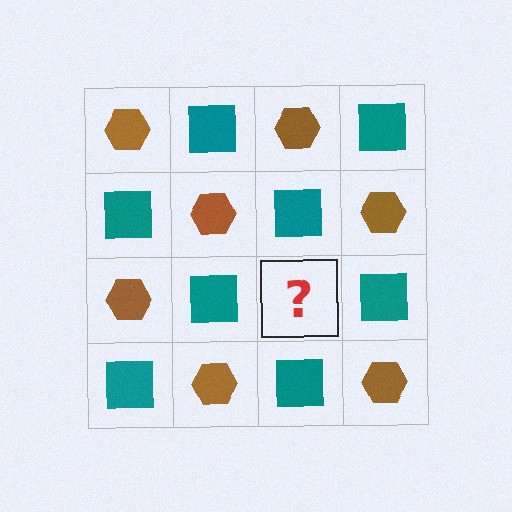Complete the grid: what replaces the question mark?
The question mark should be replaced with a brown hexagon.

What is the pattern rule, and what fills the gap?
The rule is that it alternates brown hexagon and teal square in a checkerboard pattern. The gap should be filled with a brown hexagon.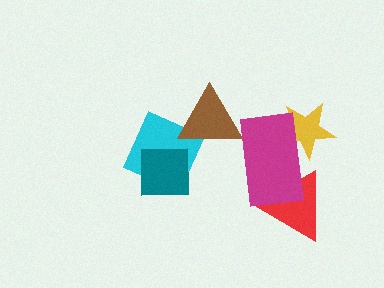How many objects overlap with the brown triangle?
1 object overlaps with the brown triangle.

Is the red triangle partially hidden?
Yes, it is partially covered by another shape.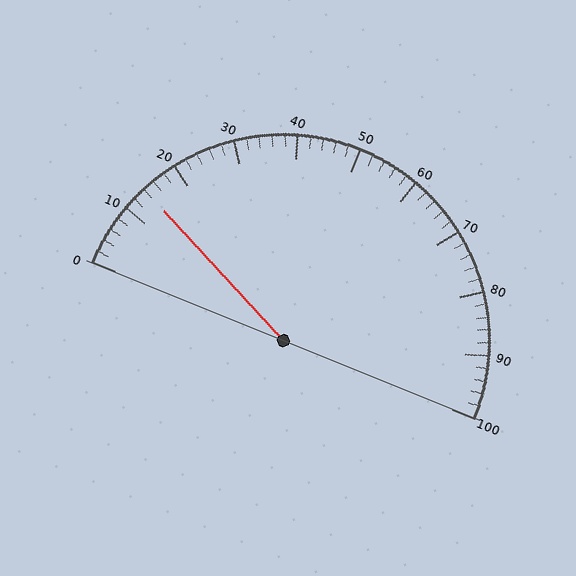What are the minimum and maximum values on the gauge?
The gauge ranges from 0 to 100.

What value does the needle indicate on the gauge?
The needle indicates approximately 14.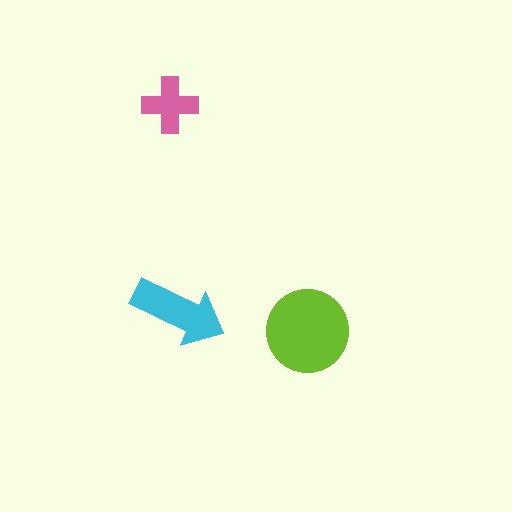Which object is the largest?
The lime circle.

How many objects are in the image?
There are 3 objects in the image.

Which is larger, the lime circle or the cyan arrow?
The lime circle.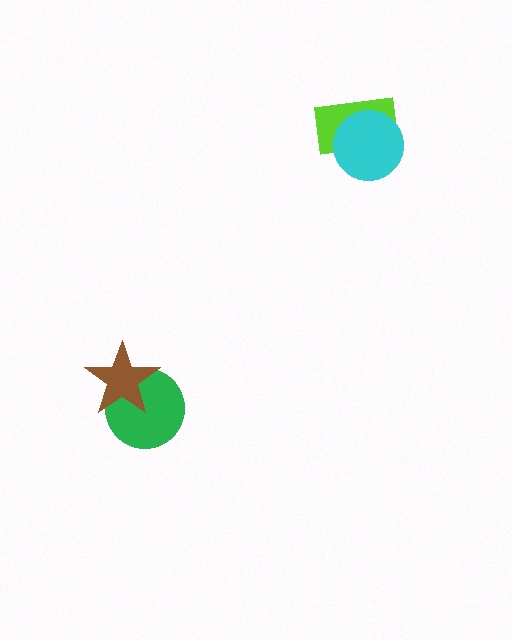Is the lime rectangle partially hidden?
Yes, it is partially covered by another shape.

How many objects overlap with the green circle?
1 object overlaps with the green circle.